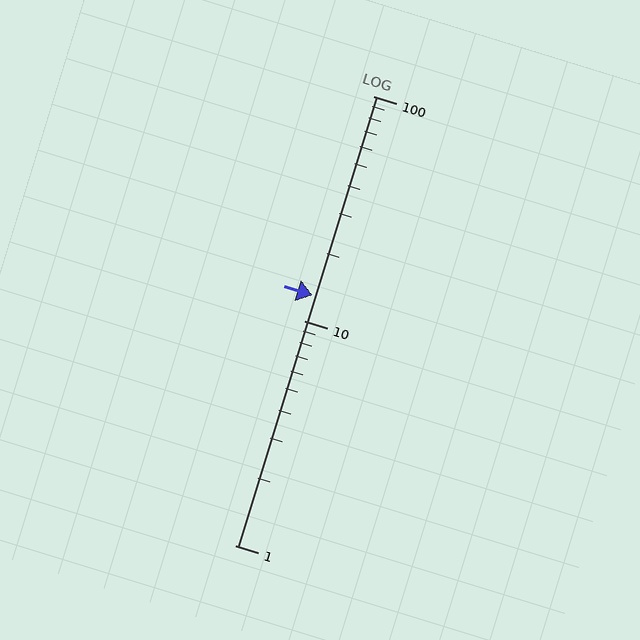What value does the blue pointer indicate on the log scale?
The pointer indicates approximately 13.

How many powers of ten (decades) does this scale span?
The scale spans 2 decades, from 1 to 100.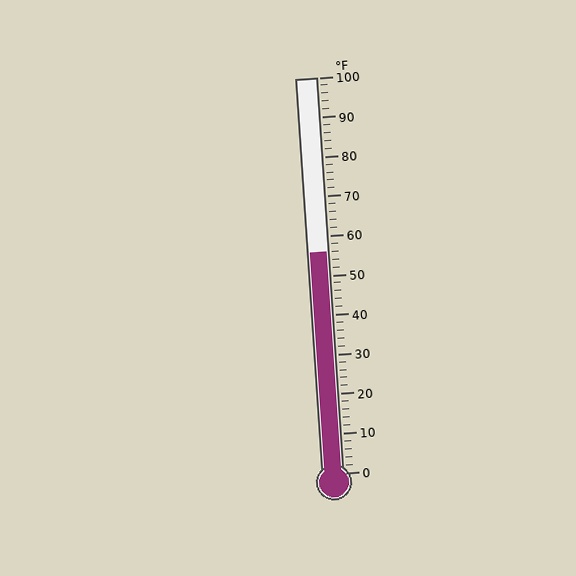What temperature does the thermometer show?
The thermometer shows approximately 56°F.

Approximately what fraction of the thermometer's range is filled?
The thermometer is filled to approximately 55% of its range.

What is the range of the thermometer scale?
The thermometer scale ranges from 0°F to 100°F.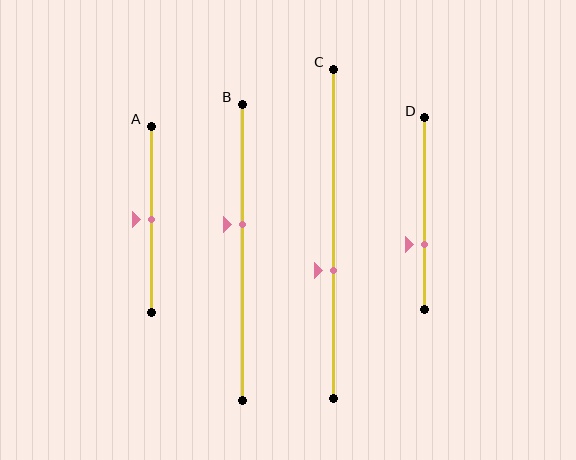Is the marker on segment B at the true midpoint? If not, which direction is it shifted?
No, the marker on segment B is shifted upward by about 9% of the segment length.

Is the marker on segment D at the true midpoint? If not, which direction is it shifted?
No, the marker on segment D is shifted downward by about 16% of the segment length.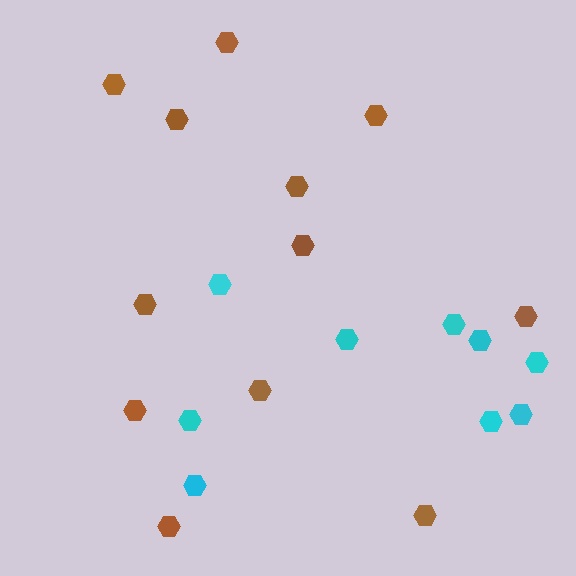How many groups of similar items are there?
There are 2 groups: one group of brown hexagons (12) and one group of cyan hexagons (9).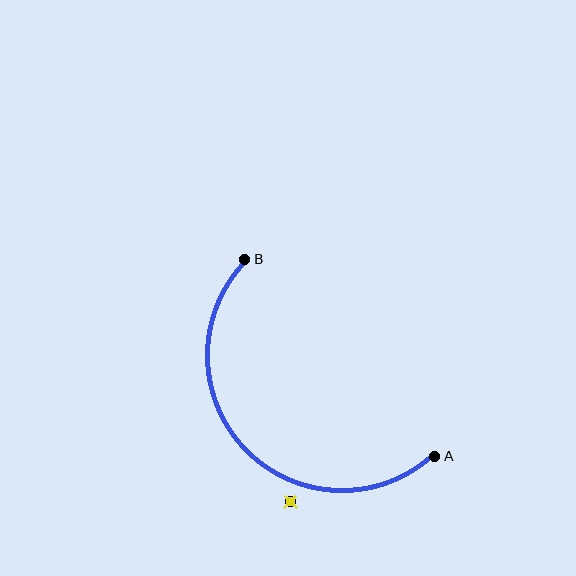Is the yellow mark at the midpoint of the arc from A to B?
No — the yellow mark does not lie on the arc at all. It sits slightly outside the curve.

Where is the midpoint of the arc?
The arc midpoint is the point on the curve farthest from the straight line joining A and B. It sits below and to the left of that line.